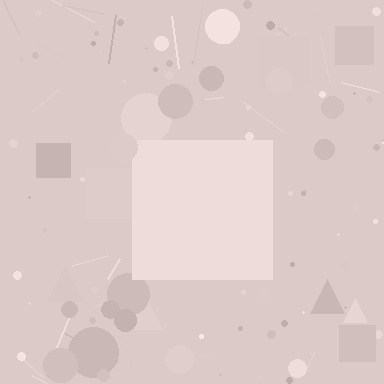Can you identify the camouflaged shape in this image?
The camouflaged shape is a square.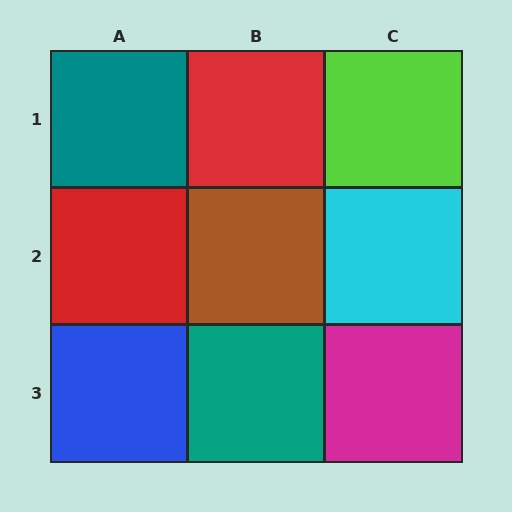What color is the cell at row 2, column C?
Cyan.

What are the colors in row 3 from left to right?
Blue, teal, magenta.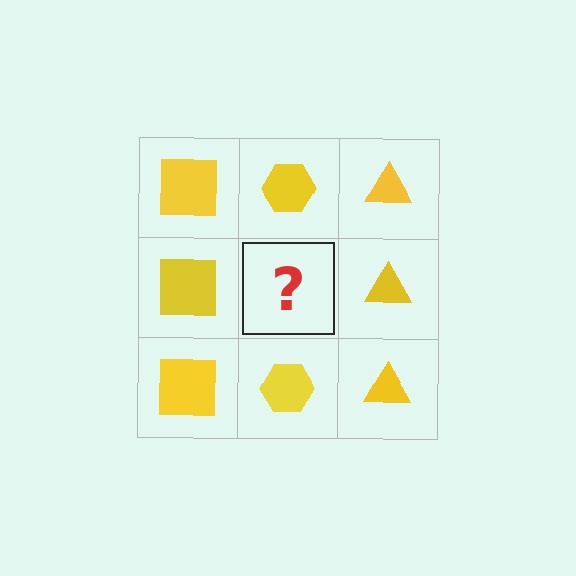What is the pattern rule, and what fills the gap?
The rule is that each column has a consistent shape. The gap should be filled with a yellow hexagon.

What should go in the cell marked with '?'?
The missing cell should contain a yellow hexagon.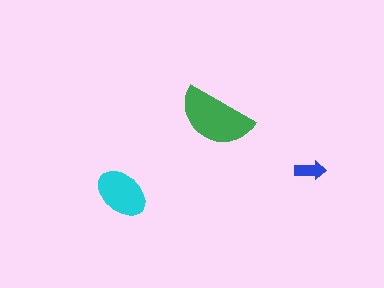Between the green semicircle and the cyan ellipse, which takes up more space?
The green semicircle.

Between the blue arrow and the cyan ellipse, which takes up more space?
The cyan ellipse.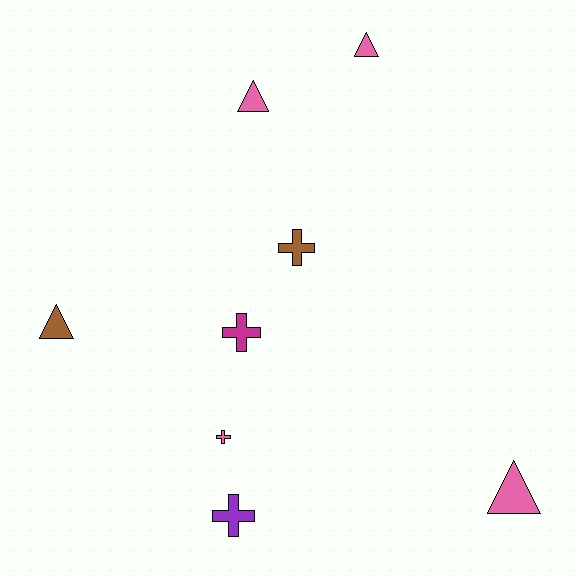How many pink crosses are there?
There is 1 pink cross.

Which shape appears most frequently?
Cross, with 4 objects.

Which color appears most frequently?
Pink, with 4 objects.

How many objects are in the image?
There are 8 objects.